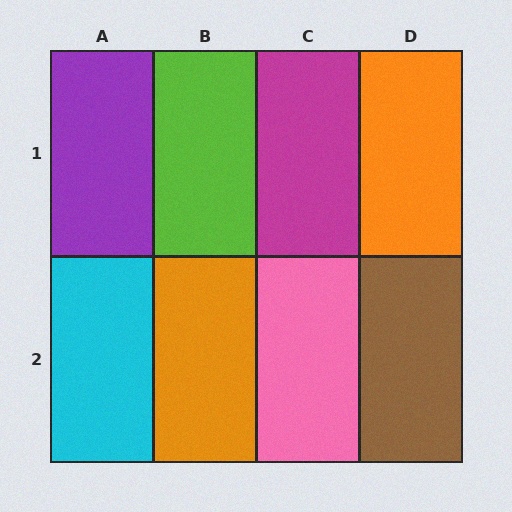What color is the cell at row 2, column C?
Pink.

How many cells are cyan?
1 cell is cyan.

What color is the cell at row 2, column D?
Brown.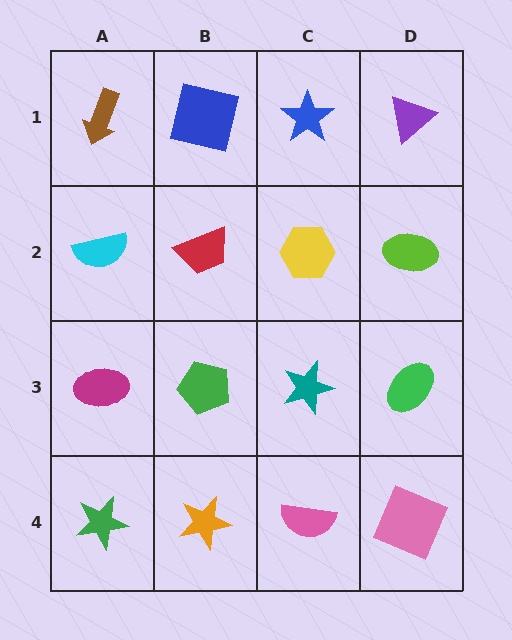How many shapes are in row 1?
4 shapes.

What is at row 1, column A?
A brown arrow.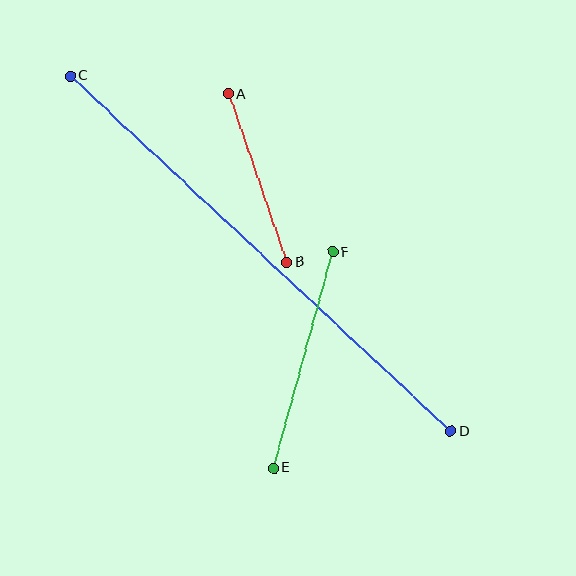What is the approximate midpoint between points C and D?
The midpoint is at approximately (261, 254) pixels.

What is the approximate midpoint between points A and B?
The midpoint is at approximately (258, 178) pixels.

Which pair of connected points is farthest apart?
Points C and D are farthest apart.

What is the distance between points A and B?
The distance is approximately 178 pixels.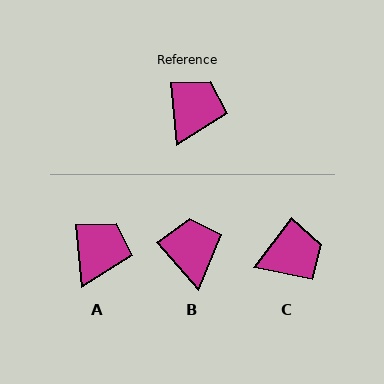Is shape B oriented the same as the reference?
No, it is off by about 36 degrees.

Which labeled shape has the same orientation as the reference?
A.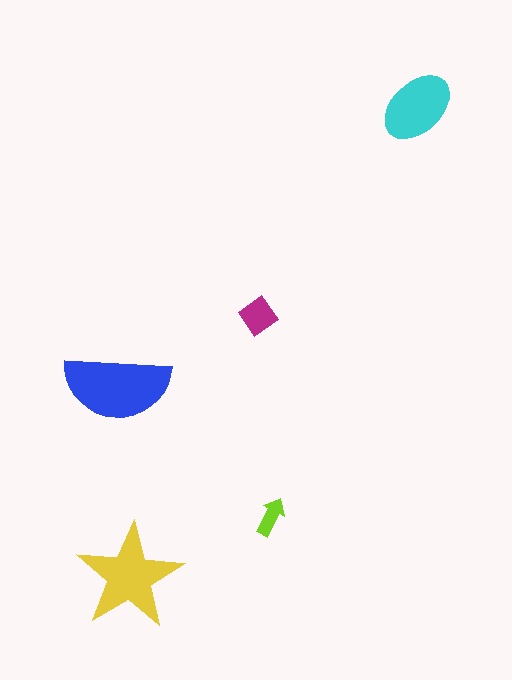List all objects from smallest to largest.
The lime arrow, the magenta diamond, the cyan ellipse, the yellow star, the blue semicircle.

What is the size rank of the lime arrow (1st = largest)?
5th.